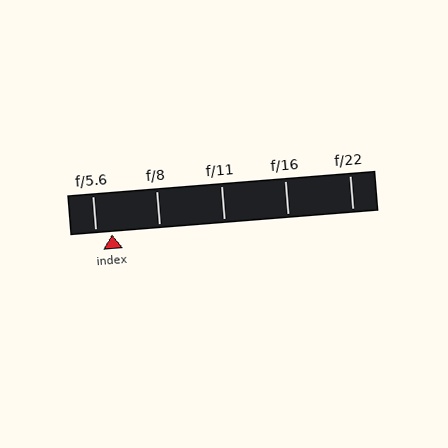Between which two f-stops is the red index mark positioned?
The index mark is between f/5.6 and f/8.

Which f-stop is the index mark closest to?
The index mark is closest to f/5.6.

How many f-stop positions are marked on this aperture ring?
There are 5 f-stop positions marked.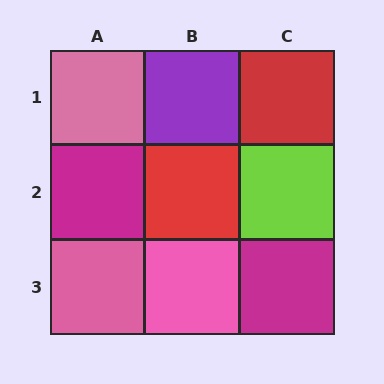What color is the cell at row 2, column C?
Lime.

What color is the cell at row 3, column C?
Magenta.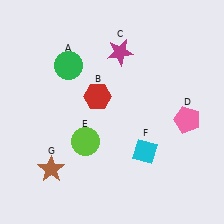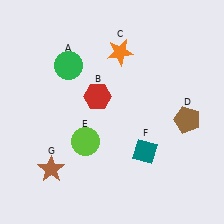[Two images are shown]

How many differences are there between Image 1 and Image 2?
There are 3 differences between the two images.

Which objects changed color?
C changed from magenta to orange. D changed from pink to brown. F changed from cyan to teal.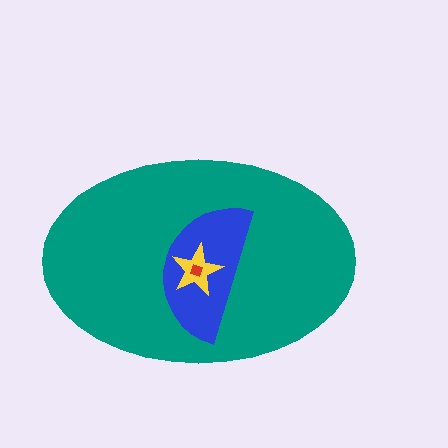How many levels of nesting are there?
4.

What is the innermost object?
The red diamond.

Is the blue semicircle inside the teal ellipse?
Yes.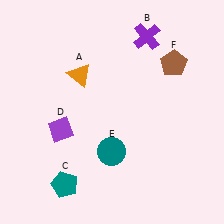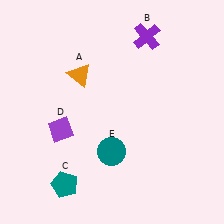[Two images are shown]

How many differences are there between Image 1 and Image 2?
There is 1 difference between the two images.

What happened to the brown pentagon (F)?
The brown pentagon (F) was removed in Image 2. It was in the top-right area of Image 1.